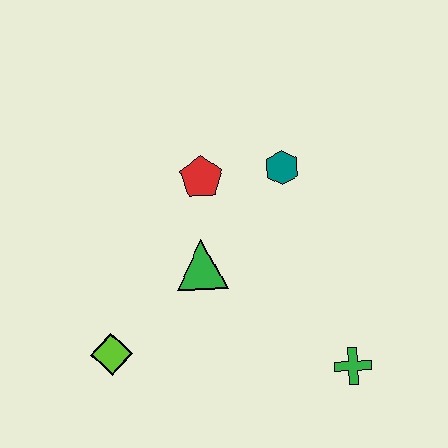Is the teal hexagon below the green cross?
No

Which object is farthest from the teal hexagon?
The lime diamond is farthest from the teal hexagon.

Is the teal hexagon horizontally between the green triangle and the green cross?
Yes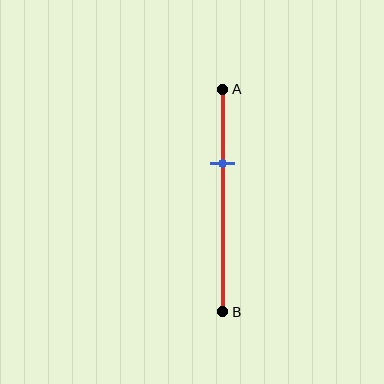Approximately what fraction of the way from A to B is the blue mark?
The blue mark is approximately 35% of the way from A to B.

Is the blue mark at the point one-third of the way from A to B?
Yes, the mark is approximately at the one-third point.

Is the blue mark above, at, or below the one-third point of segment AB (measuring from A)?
The blue mark is approximately at the one-third point of segment AB.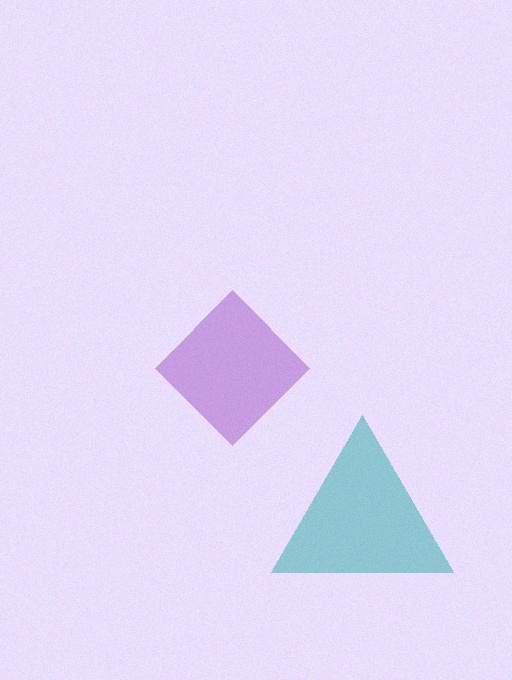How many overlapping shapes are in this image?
There are 2 overlapping shapes in the image.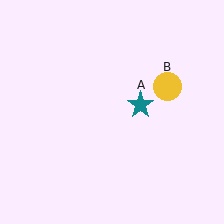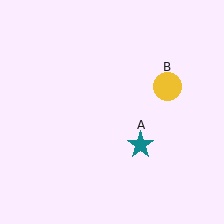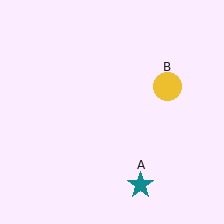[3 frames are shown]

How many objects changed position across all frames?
1 object changed position: teal star (object A).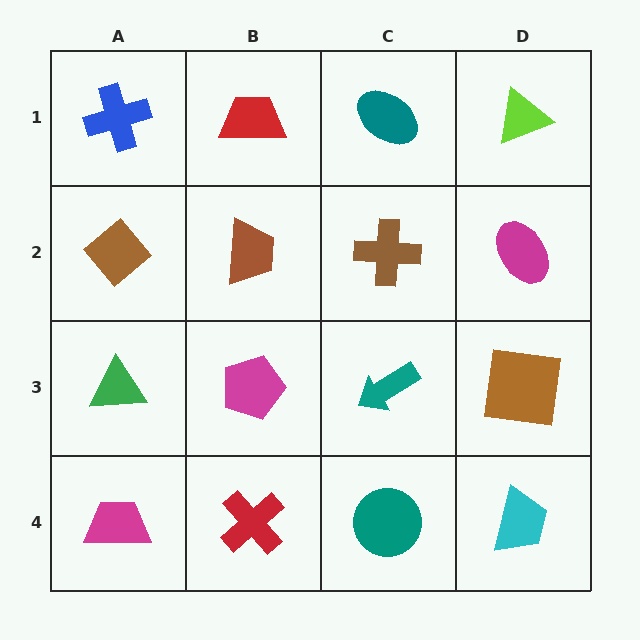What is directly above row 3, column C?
A brown cross.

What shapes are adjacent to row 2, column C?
A teal ellipse (row 1, column C), a teal arrow (row 3, column C), a brown trapezoid (row 2, column B), a magenta ellipse (row 2, column D).